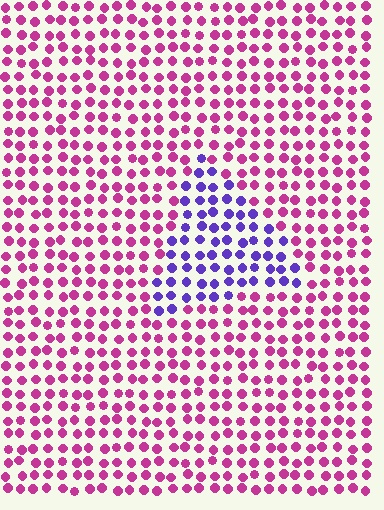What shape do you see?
I see a triangle.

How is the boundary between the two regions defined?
The boundary is defined purely by a slight shift in hue (about 61 degrees). Spacing, size, and orientation are identical on both sides.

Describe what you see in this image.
The image is filled with small magenta elements in a uniform arrangement. A triangle-shaped region is visible where the elements are tinted to a slightly different hue, forming a subtle color boundary.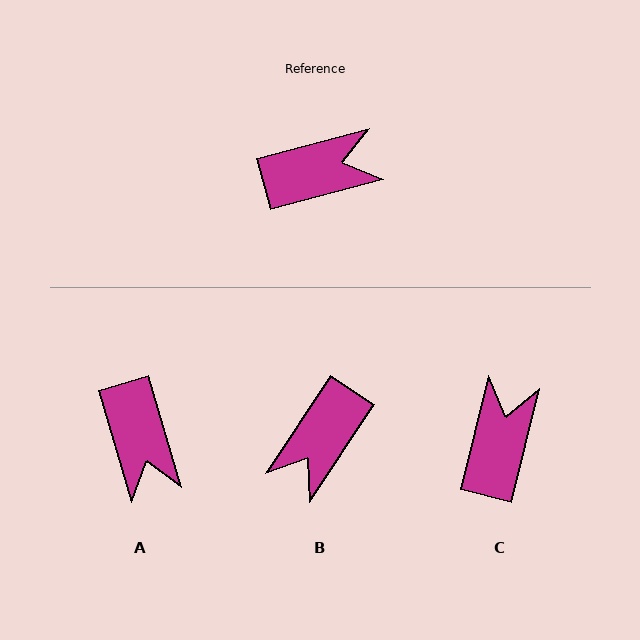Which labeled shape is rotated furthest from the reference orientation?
B, about 138 degrees away.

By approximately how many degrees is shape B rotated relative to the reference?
Approximately 138 degrees clockwise.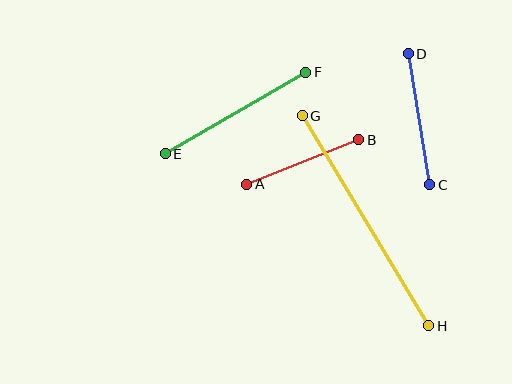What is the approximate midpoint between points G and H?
The midpoint is at approximately (366, 221) pixels.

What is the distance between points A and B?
The distance is approximately 120 pixels.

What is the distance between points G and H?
The distance is approximately 245 pixels.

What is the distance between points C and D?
The distance is approximately 133 pixels.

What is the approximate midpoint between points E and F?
The midpoint is at approximately (236, 113) pixels.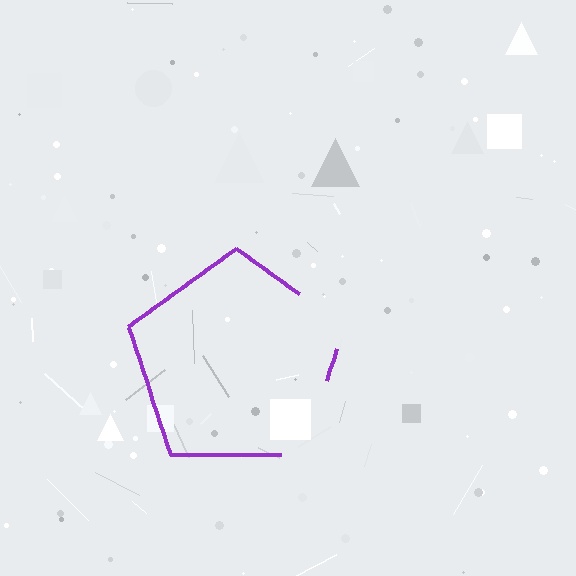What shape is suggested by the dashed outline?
The dashed outline suggests a pentagon.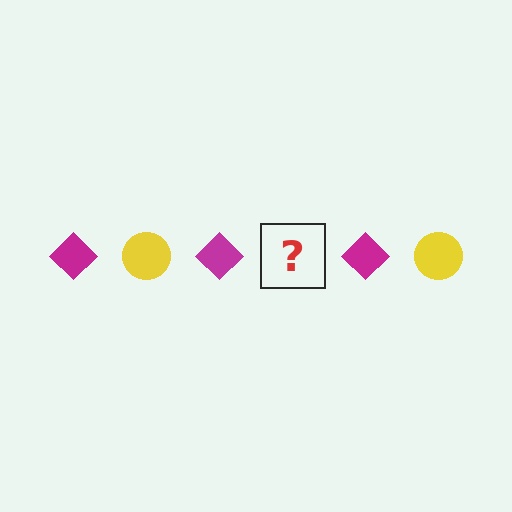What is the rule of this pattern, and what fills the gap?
The rule is that the pattern alternates between magenta diamond and yellow circle. The gap should be filled with a yellow circle.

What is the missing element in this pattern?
The missing element is a yellow circle.